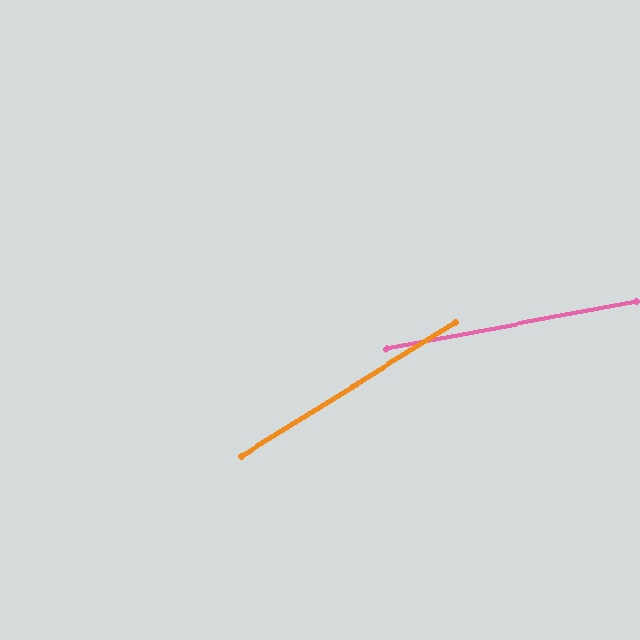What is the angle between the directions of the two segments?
Approximately 21 degrees.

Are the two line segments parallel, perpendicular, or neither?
Neither parallel nor perpendicular — they differ by about 21°.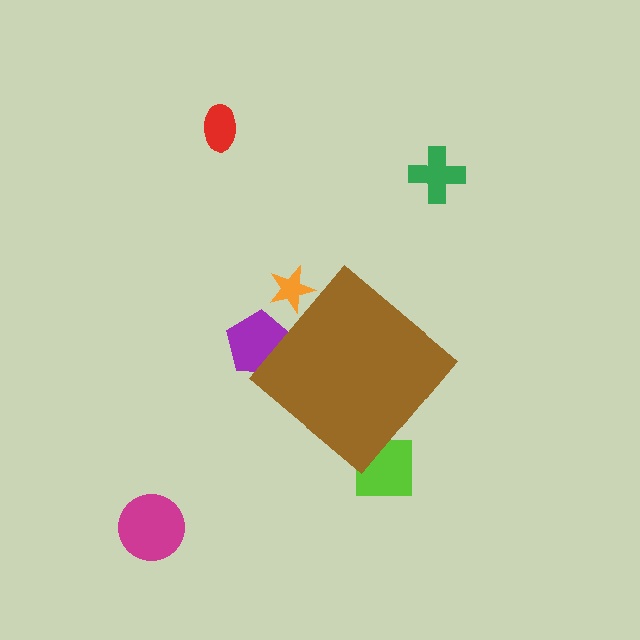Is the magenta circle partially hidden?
No, the magenta circle is fully visible.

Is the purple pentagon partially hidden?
Yes, the purple pentagon is partially hidden behind the brown diamond.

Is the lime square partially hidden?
Yes, the lime square is partially hidden behind the brown diamond.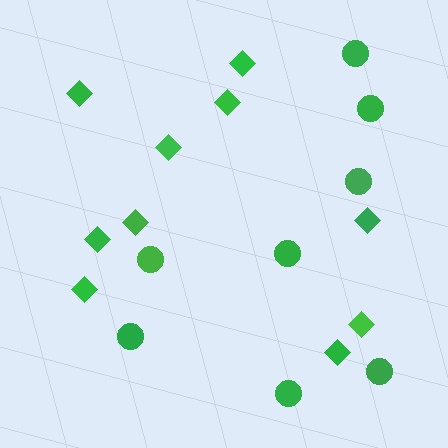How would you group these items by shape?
There are 2 groups: one group of circles (8) and one group of diamonds (10).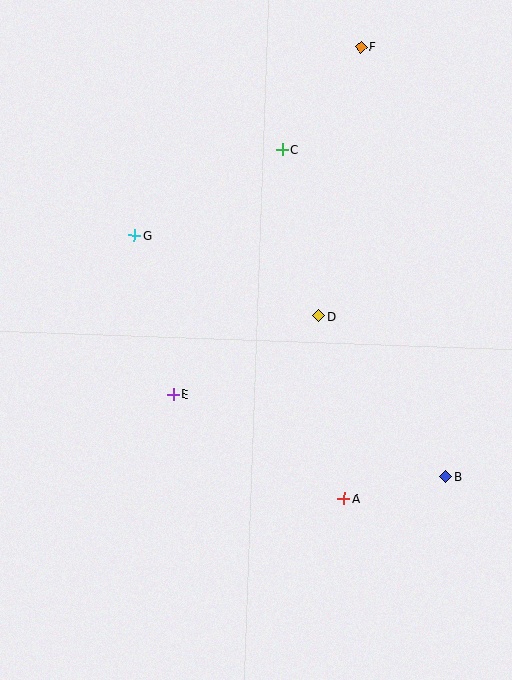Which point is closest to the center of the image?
Point D at (318, 316) is closest to the center.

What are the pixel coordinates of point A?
Point A is at (344, 498).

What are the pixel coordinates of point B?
Point B is at (446, 477).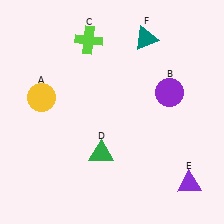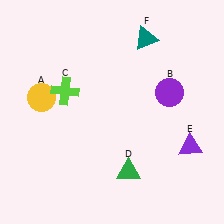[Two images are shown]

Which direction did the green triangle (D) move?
The green triangle (D) moved right.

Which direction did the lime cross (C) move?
The lime cross (C) moved down.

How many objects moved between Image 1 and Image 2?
3 objects moved between the two images.